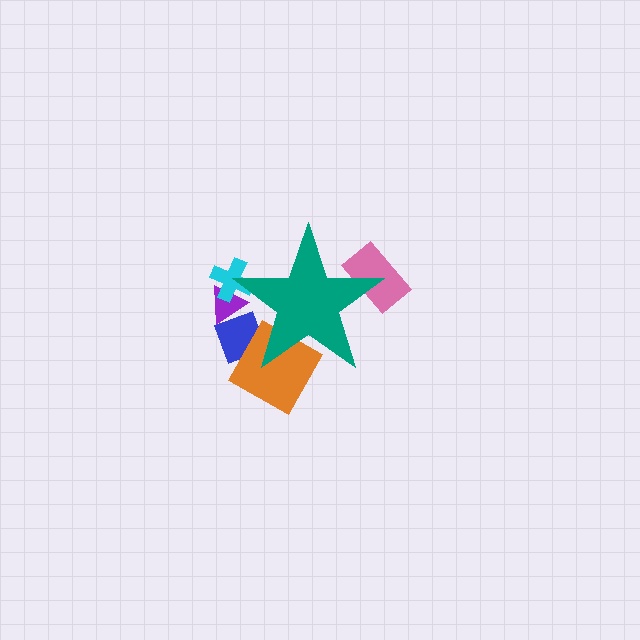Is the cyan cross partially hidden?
Yes, the cyan cross is partially hidden behind the teal star.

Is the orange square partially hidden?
Yes, the orange square is partially hidden behind the teal star.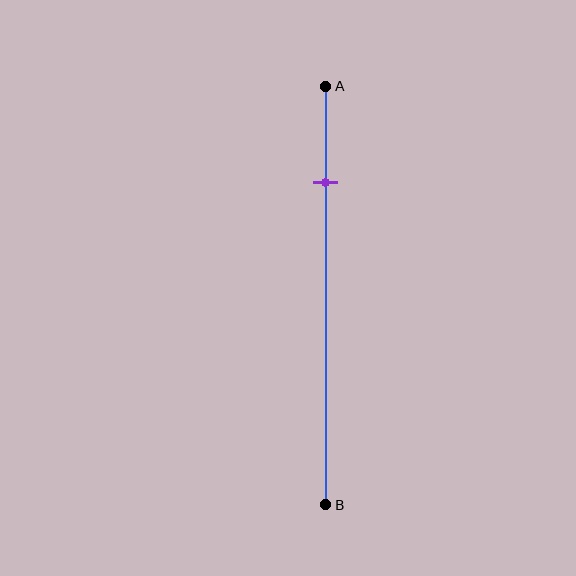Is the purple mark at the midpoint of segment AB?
No, the mark is at about 25% from A, not at the 50% midpoint.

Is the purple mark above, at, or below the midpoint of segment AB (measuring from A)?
The purple mark is above the midpoint of segment AB.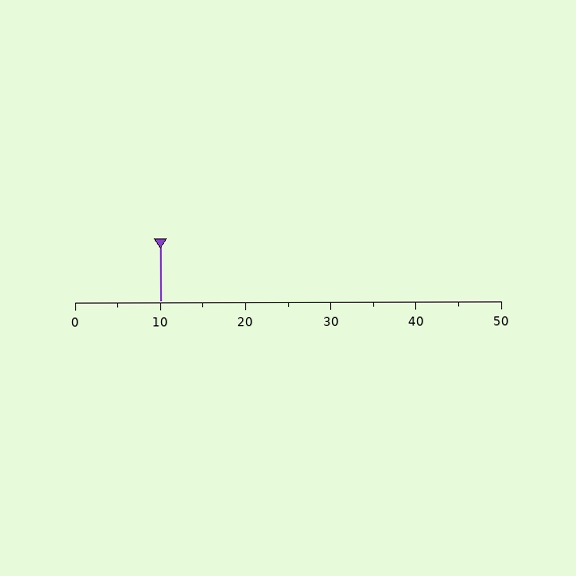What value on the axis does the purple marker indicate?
The marker indicates approximately 10.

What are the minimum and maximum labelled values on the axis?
The axis runs from 0 to 50.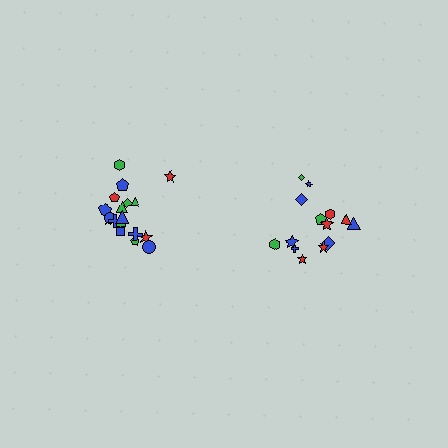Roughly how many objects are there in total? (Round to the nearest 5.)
Roughly 35 objects in total.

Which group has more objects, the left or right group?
The left group.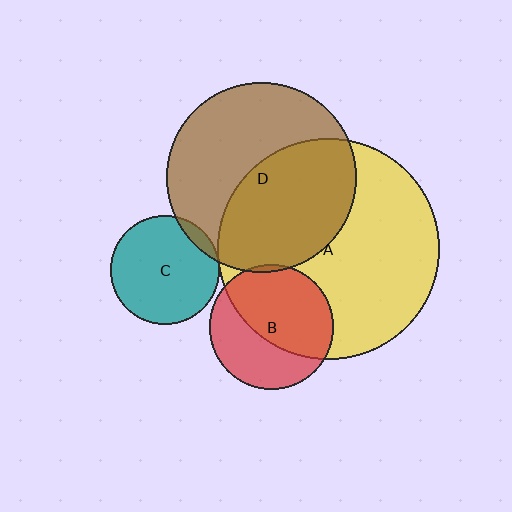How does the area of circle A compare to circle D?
Approximately 1.4 times.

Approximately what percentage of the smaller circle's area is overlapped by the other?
Approximately 50%.